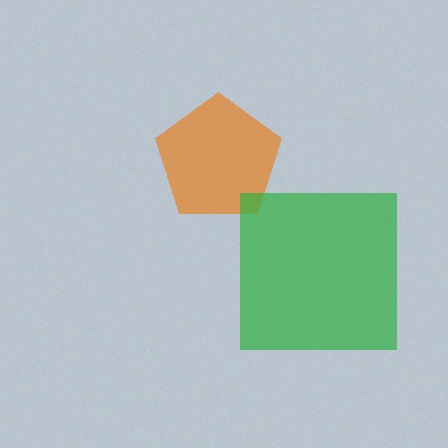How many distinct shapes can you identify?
There are 2 distinct shapes: an orange pentagon, a green square.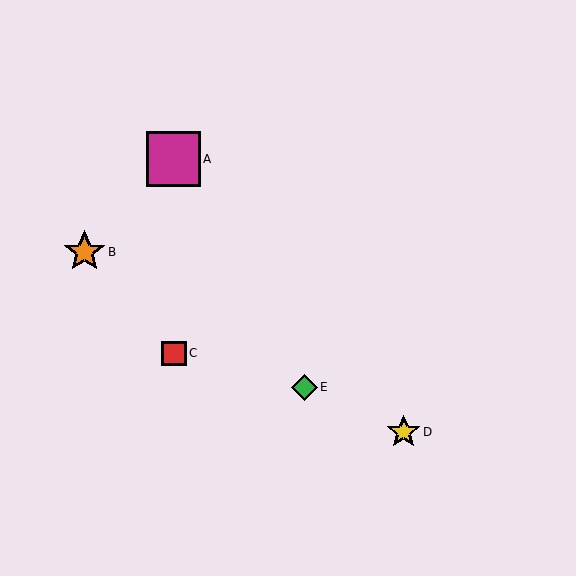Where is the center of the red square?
The center of the red square is at (174, 353).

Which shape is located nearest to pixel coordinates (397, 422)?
The yellow star (labeled D) at (404, 432) is nearest to that location.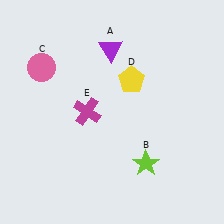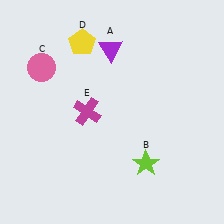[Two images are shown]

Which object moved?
The yellow pentagon (D) moved left.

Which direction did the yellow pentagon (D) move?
The yellow pentagon (D) moved left.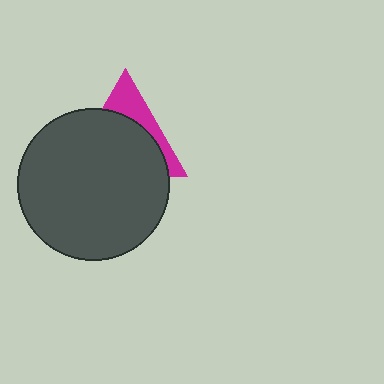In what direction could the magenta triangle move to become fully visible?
The magenta triangle could move up. That would shift it out from behind the dark gray circle entirely.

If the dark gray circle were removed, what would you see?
You would see the complete magenta triangle.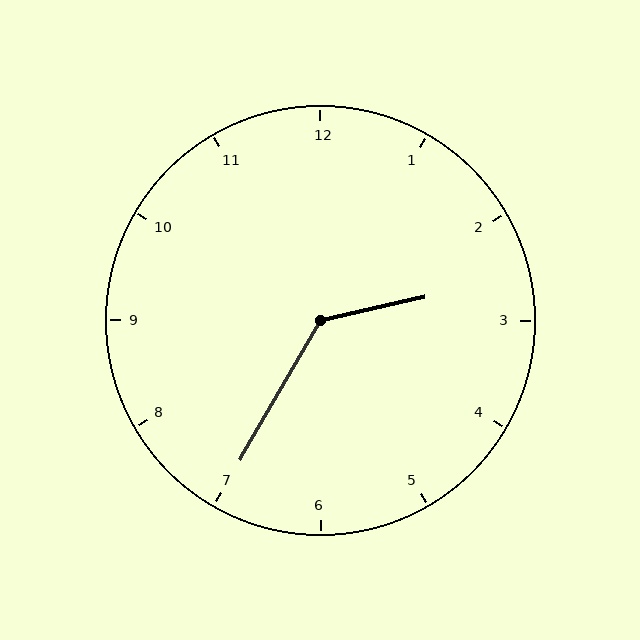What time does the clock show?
2:35.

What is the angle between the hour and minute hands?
Approximately 132 degrees.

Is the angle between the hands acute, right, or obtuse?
It is obtuse.